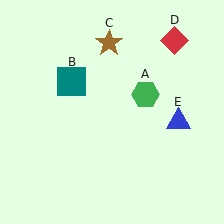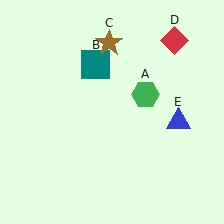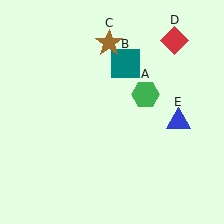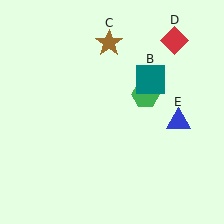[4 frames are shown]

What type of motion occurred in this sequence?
The teal square (object B) rotated clockwise around the center of the scene.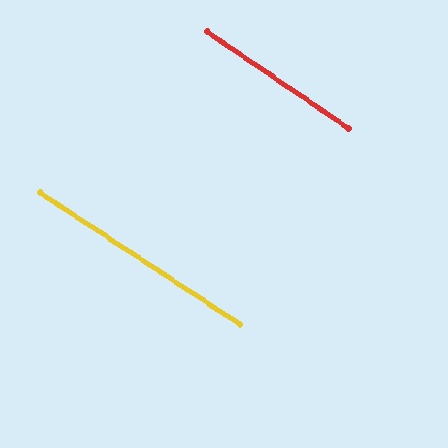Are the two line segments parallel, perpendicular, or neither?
Parallel — their directions differ by only 0.9°.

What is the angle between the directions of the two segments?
Approximately 1 degree.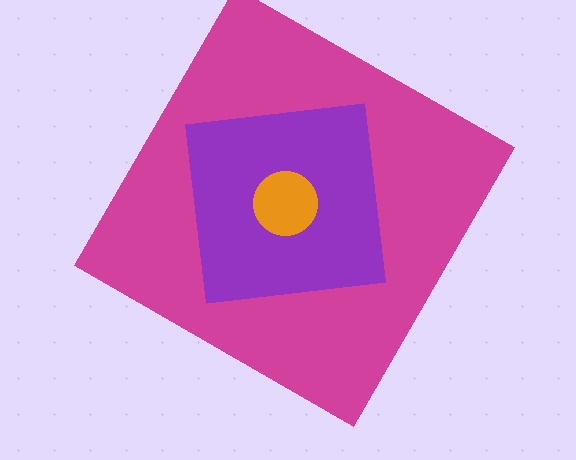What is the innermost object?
The orange circle.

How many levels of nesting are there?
3.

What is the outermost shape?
The magenta square.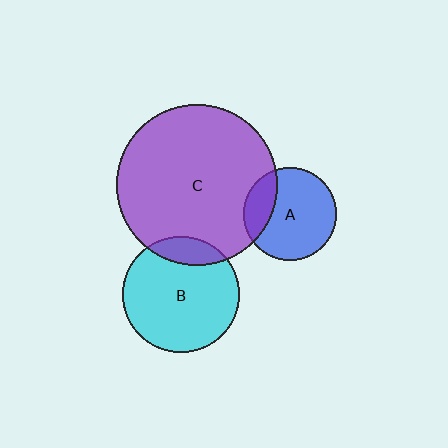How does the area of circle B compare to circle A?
Approximately 1.6 times.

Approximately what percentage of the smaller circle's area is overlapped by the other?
Approximately 25%.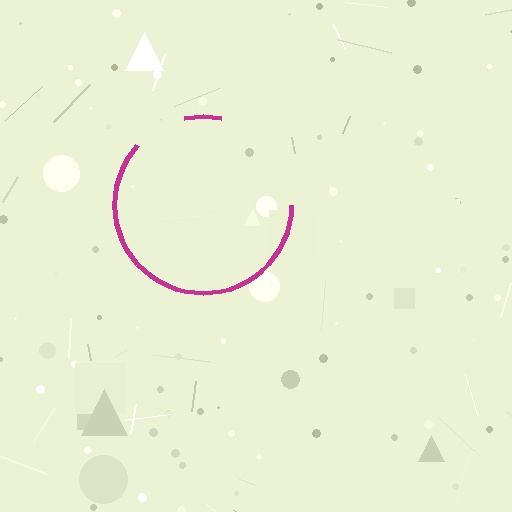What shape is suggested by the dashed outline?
The dashed outline suggests a circle.